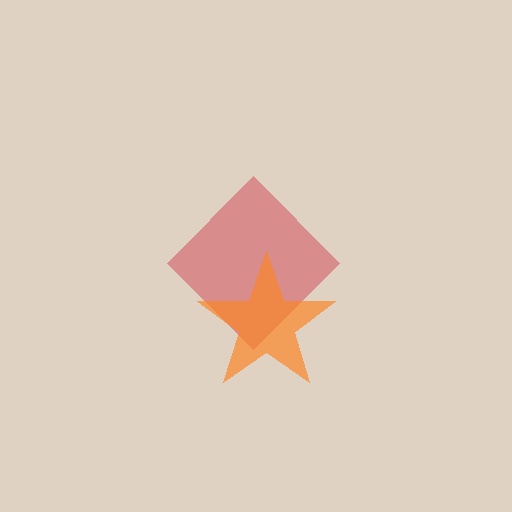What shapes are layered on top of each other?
The layered shapes are: a red diamond, an orange star.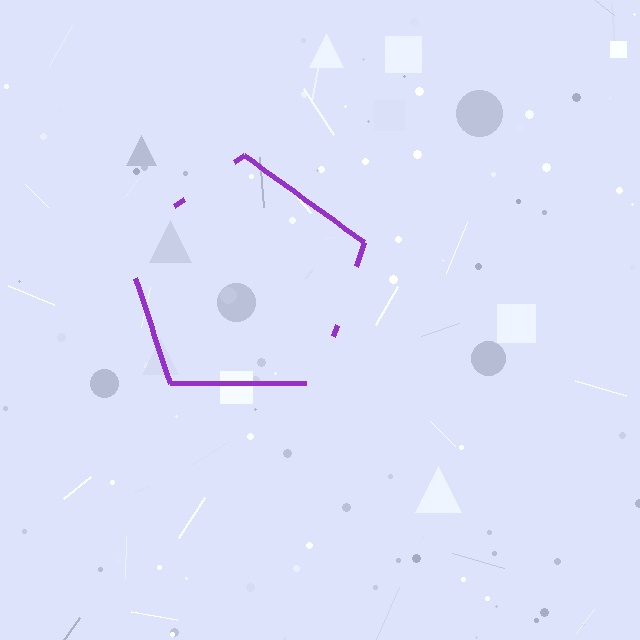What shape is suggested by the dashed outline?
The dashed outline suggests a pentagon.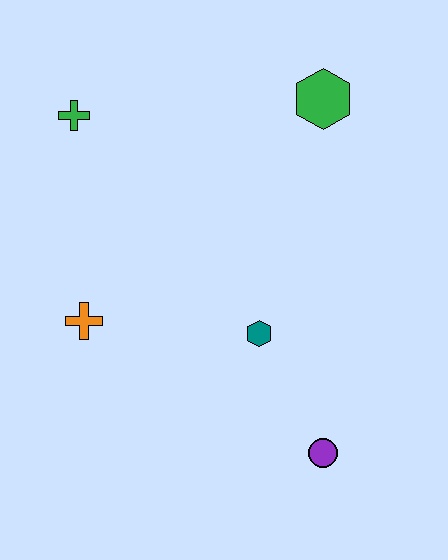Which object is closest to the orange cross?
The teal hexagon is closest to the orange cross.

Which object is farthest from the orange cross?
The green hexagon is farthest from the orange cross.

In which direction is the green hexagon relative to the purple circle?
The green hexagon is above the purple circle.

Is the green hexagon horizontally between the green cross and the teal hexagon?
No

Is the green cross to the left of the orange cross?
Yes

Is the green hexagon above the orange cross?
Yes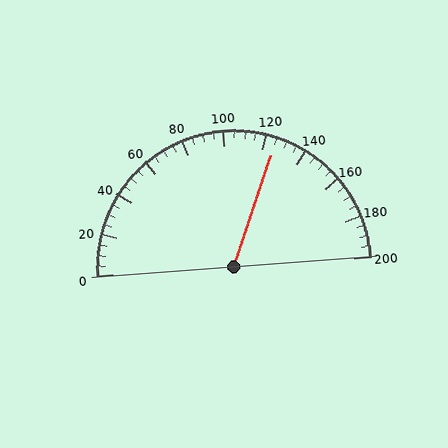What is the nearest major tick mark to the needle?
The nearest major tick mark is 120.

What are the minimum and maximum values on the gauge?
The gauge ranges from 0 to 200.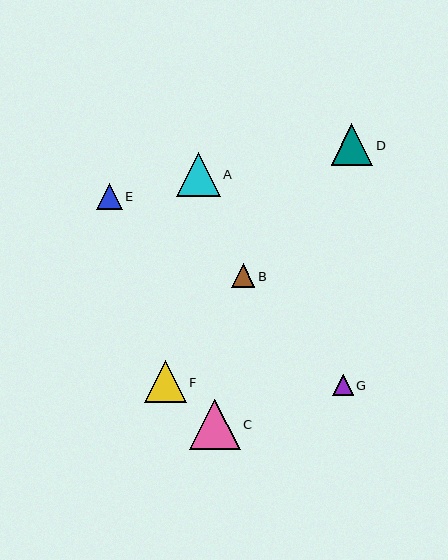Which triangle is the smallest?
Triangle G is the smallest with a size of approximately 21 pixels.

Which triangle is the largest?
Triangle C is the largest with a size of approximately 51 pixels.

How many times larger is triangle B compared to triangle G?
Triangle B is approximately 1.1 times the size of triangle G.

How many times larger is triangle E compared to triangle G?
Triangle E is approximately 1.2 times the size of triangle G.